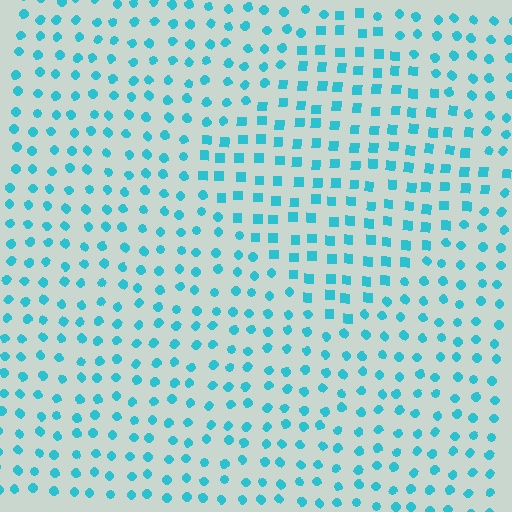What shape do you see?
I see a diamond.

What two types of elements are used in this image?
The image uses squares inside the diamond region and circles outside it.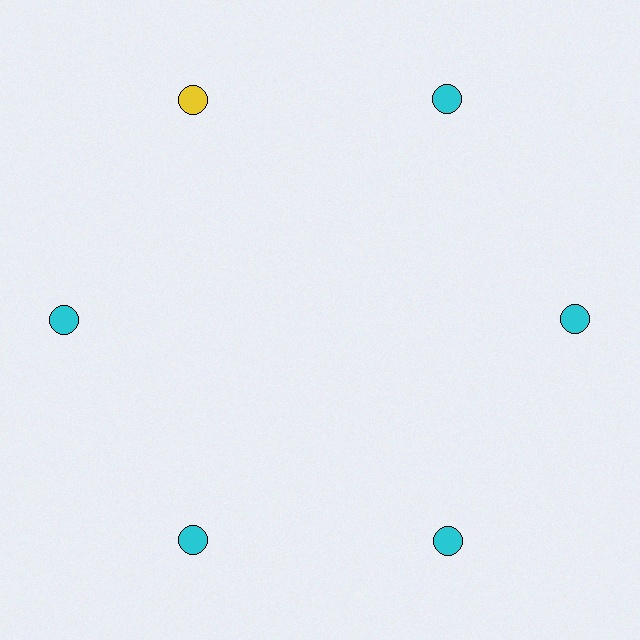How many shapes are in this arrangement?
There are 6 shapes arranged in a ring pattern.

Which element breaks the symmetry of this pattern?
The yellow circle at roughly the 11 o'clock position breaks the symmetry. All other shapes are cyan circles.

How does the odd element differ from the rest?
It has a different color: yellow instead of cyan.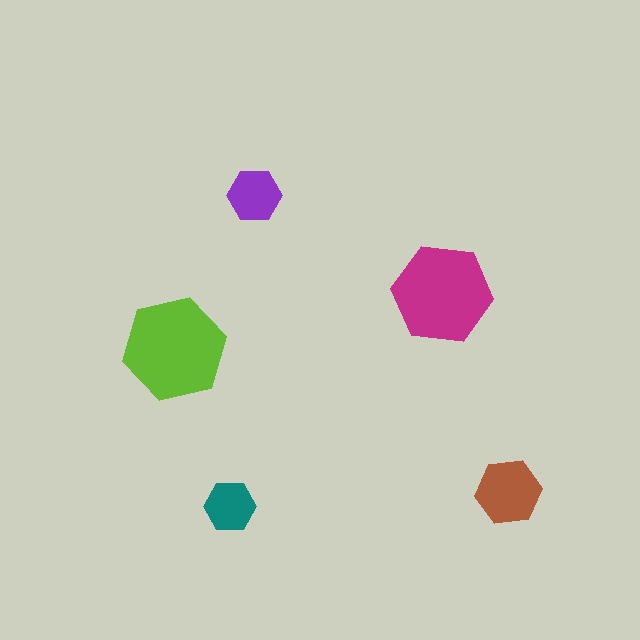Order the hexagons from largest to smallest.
the lime one, the magenta one, the brown one, the purple one, the teal one.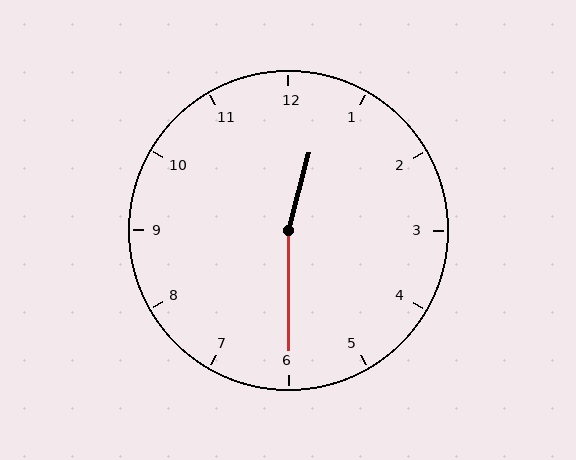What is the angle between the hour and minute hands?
Approximately 165 degrees.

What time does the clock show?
12:30.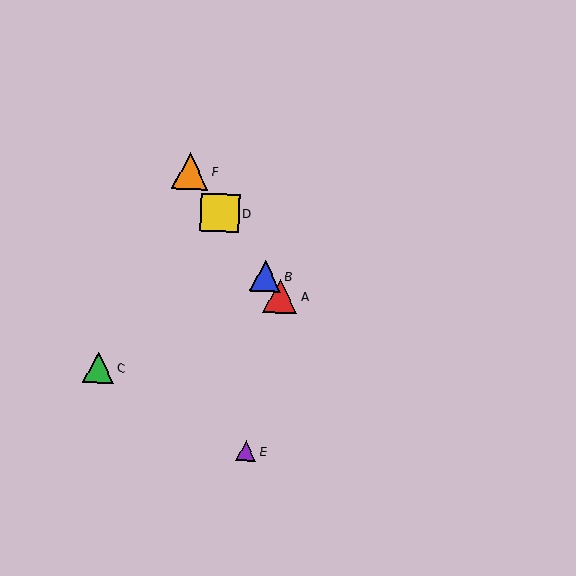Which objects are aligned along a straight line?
Objects A, B, D, F are aligned along a straight line.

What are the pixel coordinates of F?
Object F is at (190, 171).